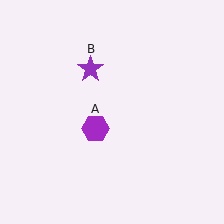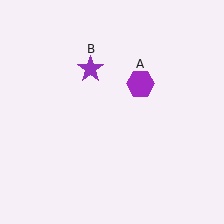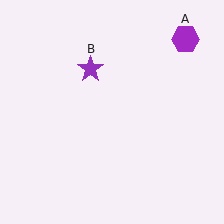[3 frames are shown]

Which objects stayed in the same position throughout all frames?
Purple star (object B) remained stationary.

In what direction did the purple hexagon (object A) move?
The purple hexagon (object A) moved up and to the right.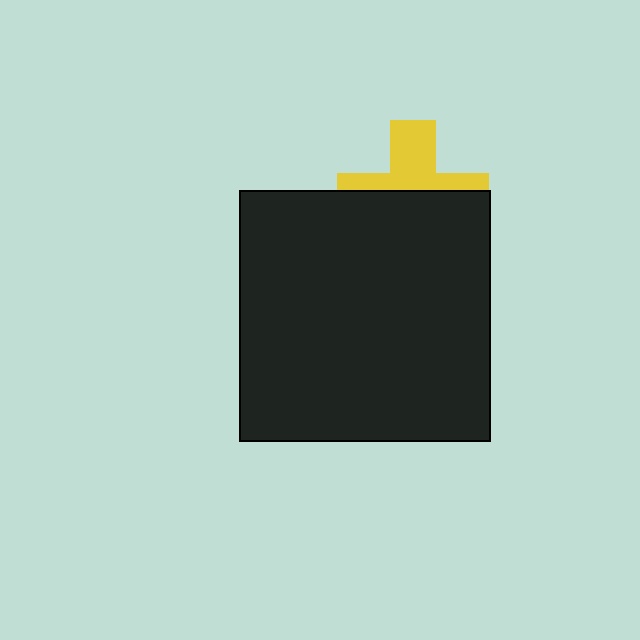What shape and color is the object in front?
The object in front is a black square.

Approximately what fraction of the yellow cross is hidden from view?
Roughly 59% of the yellow cross is hidden behind the black square.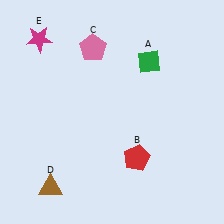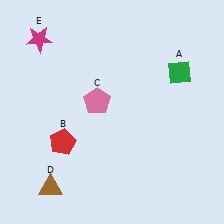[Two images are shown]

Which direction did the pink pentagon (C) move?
The pink pentagon (C) moved down.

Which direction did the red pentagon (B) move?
The red pentagon (B) moved left.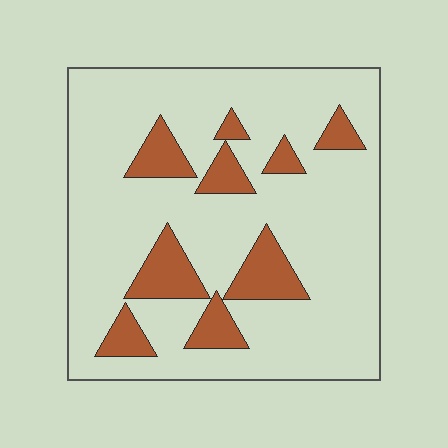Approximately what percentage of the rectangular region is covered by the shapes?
Approximately 20%.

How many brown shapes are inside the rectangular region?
9.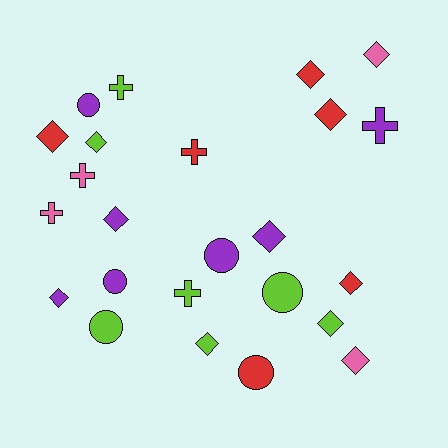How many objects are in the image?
There are 24 objects.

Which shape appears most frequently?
Diamond, with 12 objects.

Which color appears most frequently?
Purple, with 7 objects.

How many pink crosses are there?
There are 2 pink crosses.